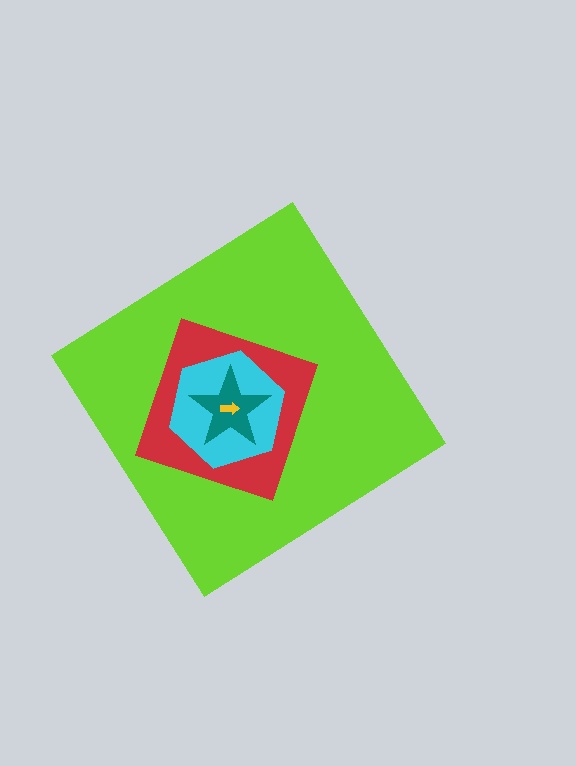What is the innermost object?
The yellow arrow.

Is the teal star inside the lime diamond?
Yes.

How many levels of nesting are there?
5.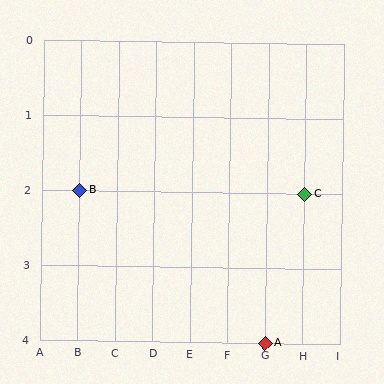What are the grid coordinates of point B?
Point B is at grid coordinates (B, 2).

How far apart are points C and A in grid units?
Points C and A are 1 column and 2 rows apart (about 2.2 grid units diagonally).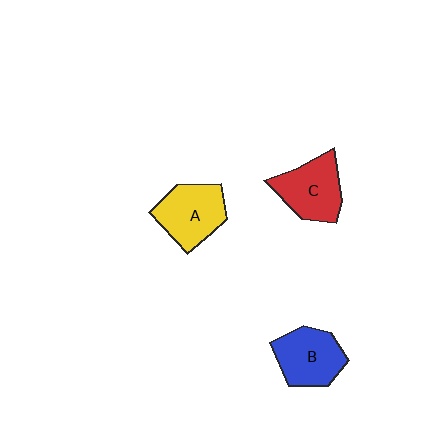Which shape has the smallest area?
Shape B (blue).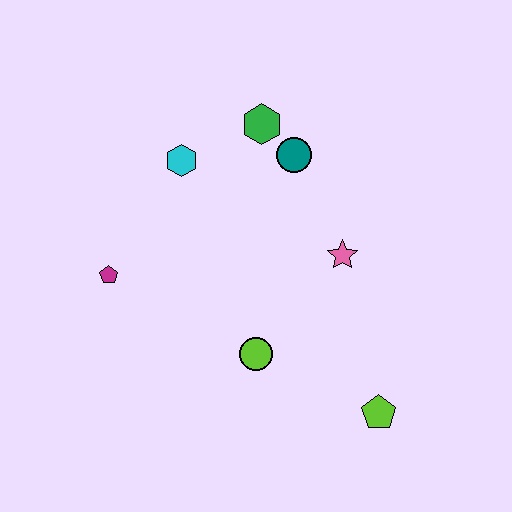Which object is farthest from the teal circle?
The lime pentagon is farthest from the teal circle.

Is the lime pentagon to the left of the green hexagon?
No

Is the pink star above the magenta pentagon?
Yes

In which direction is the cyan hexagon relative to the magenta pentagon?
The cyan hexagon is above the magenta pentagon.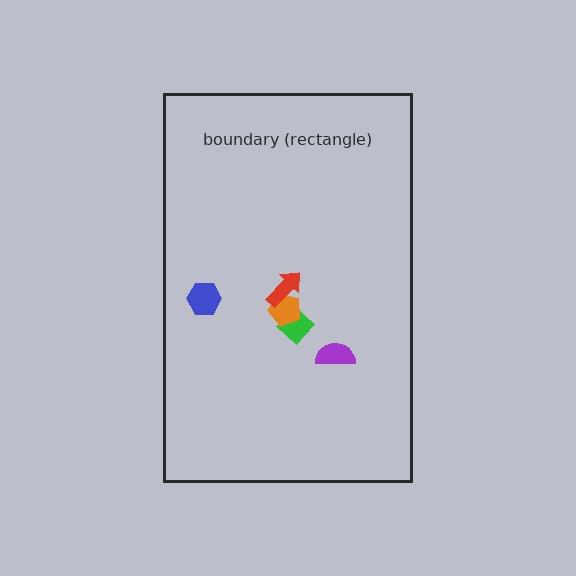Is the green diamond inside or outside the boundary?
Inside.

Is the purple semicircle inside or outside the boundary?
Inside.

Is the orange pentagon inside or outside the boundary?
Inside.